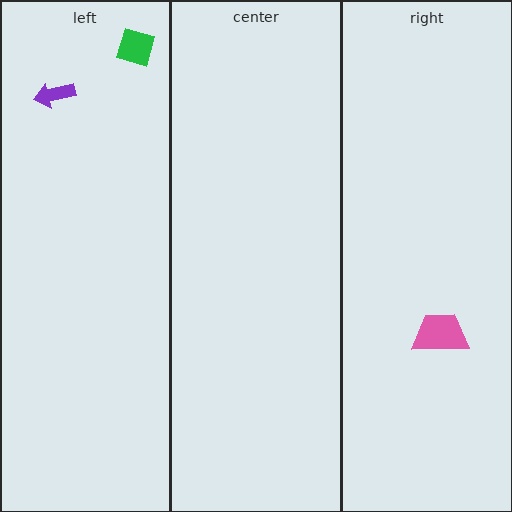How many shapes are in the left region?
2.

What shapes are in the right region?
The pink trapezoid.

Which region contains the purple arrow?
The left region.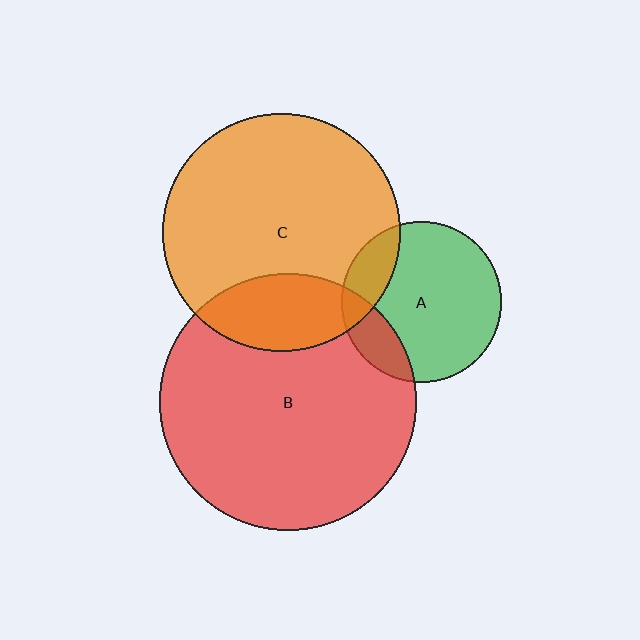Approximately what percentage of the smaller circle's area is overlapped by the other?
Approximately 15%.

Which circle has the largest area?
Circle B (red).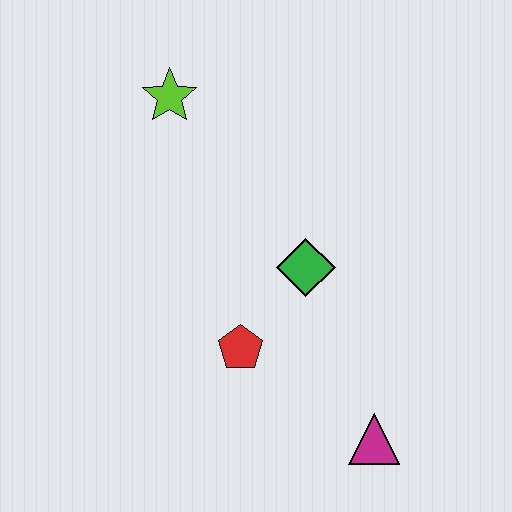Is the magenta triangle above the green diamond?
No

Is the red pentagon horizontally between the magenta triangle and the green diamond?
No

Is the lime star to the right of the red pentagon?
No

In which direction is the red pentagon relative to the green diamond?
The red pentagon is below the green diamond.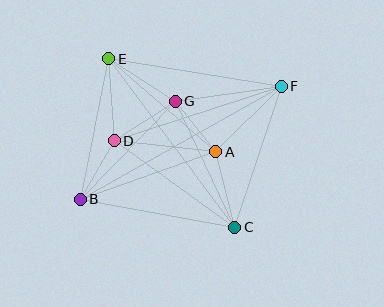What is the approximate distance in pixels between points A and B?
The distance between A and B is approximately 144 pixels.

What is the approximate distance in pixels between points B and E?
The distance between B and E is approximately 143 pixels.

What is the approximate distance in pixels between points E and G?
The distance between E and G is approximately 79 pixels.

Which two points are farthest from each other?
Points B and F are farthest from each other.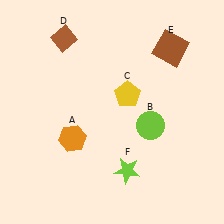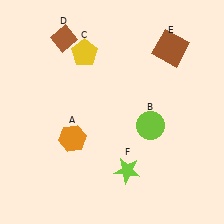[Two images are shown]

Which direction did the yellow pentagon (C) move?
The yellow pentagon (C) moved left.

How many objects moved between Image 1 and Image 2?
1 object moved between the two images.